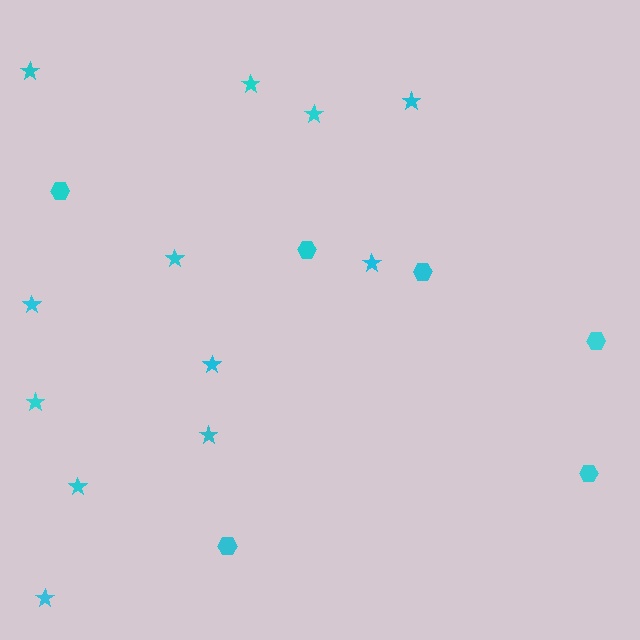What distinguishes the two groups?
There are 2 groups: one group of stars (12) and one group of hexagons (6).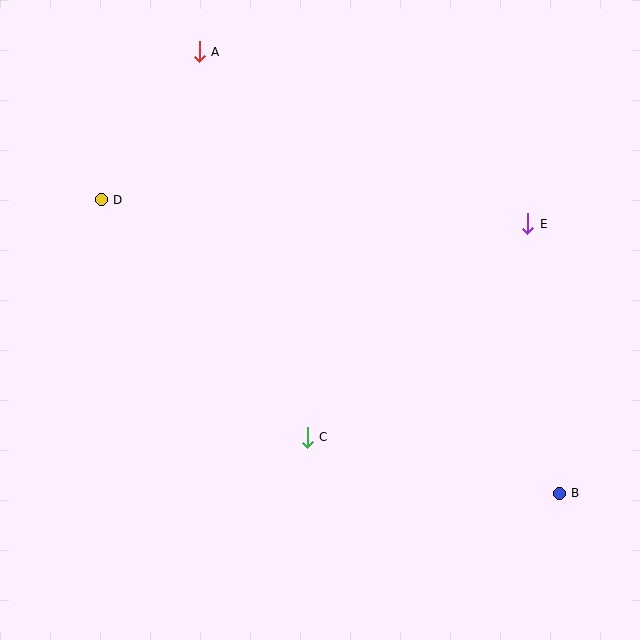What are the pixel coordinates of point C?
Point C is at (307, 437).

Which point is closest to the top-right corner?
Point E is closest to the top-right corner.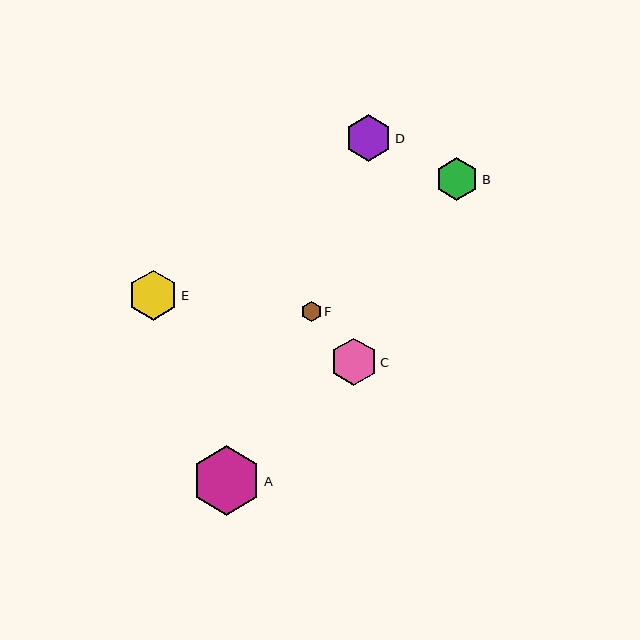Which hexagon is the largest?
Hexagon A is the largest with a size of approximately 69 pixels.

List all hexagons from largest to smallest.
From largest to smallest: A, E, C, D, B, F.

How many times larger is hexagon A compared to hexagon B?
Hexagon A is approximately 1.6 times the size of hexagon B.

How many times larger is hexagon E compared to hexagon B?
Hexagon E is approximately 1.2 times the size of hexagon B.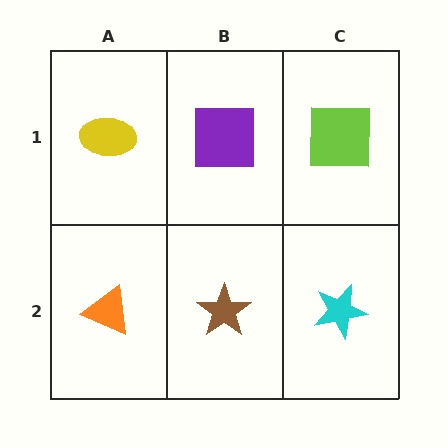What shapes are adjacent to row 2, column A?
A yellow ellipse (row 1, column A), a brown star (row 2, column B).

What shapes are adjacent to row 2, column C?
A lime square (row 1, column C), a brown star (row 2, column B).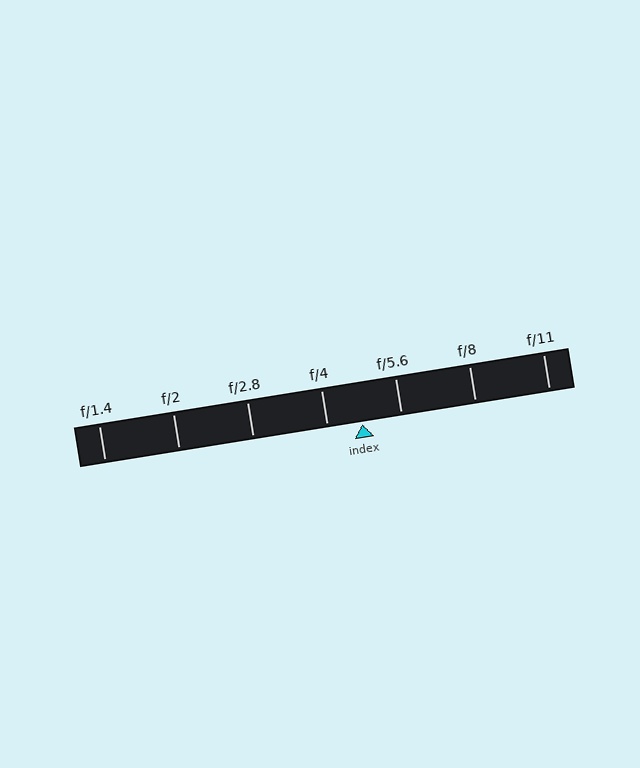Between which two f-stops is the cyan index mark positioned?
The index mark is between f/4 and f/5.6.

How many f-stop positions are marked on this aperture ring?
There are 7 f-stop positions marked.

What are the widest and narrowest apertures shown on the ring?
The widest aperture shown is f/1.4 and the narrowest is f/11.